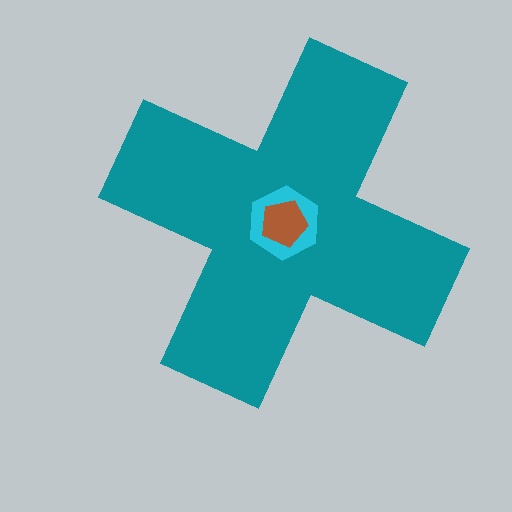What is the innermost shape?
The brown pentagon.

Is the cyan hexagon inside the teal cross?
Yes.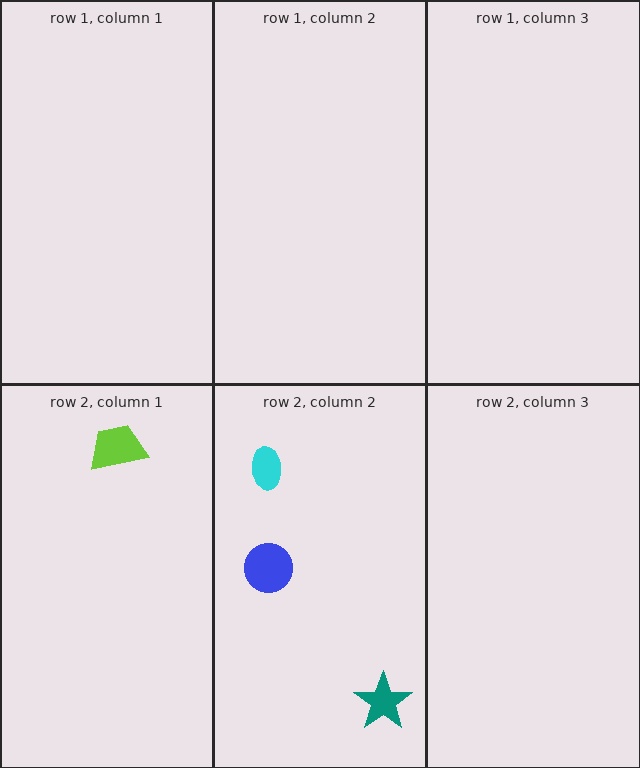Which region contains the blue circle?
The row 2, column 2 region.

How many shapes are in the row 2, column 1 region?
1.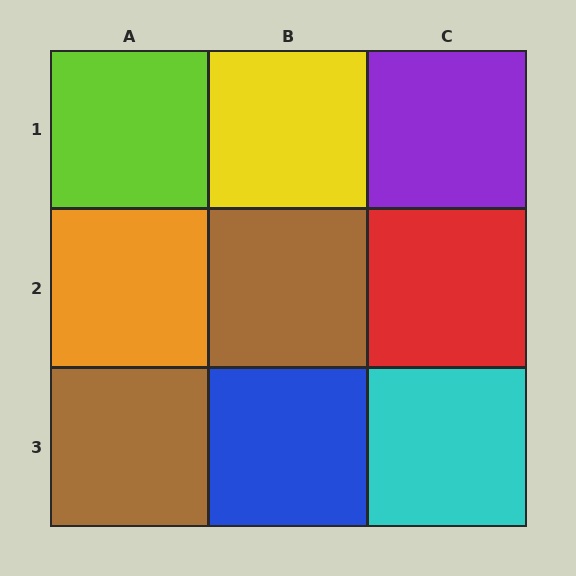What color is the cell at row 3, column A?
Brown.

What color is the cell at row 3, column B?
Blue.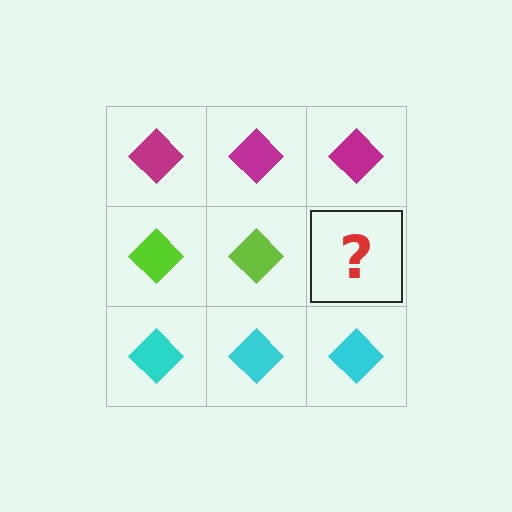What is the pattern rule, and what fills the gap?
The rule is that each row has a consistent color. The gap should be filled with a lime diamond.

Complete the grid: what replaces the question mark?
The question mark should be replaced with a lime diamond.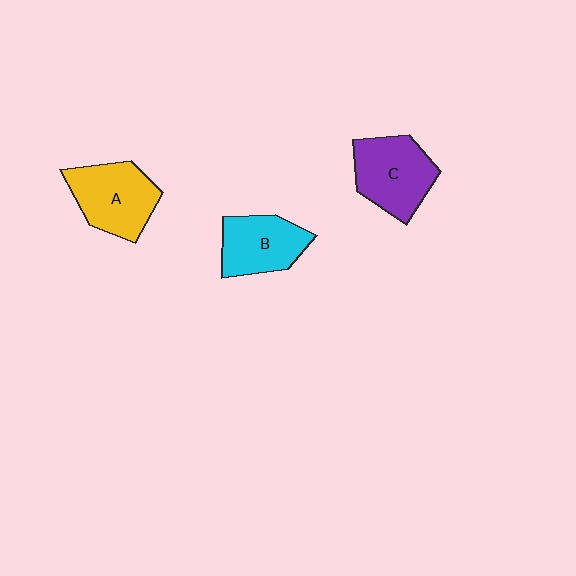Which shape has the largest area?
Shape C (purple).